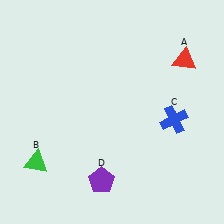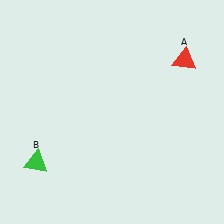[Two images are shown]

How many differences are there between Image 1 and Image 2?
There are 2 differences between the two images.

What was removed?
The blue cross (C), the purple pentagon (D) were removed in Image 2.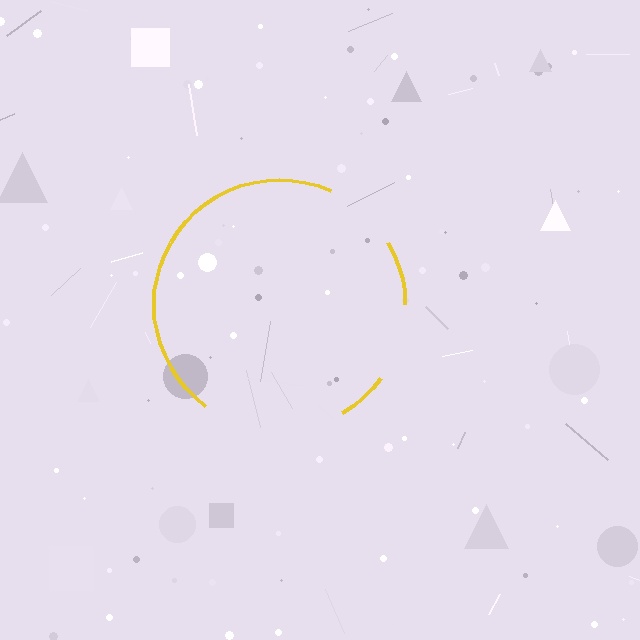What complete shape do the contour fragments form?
The contour fragments form a circle.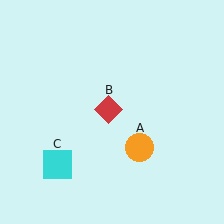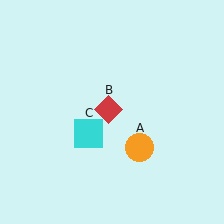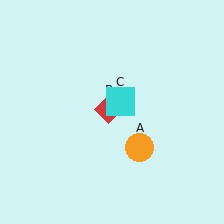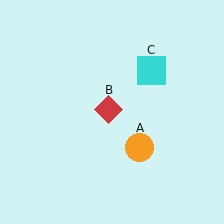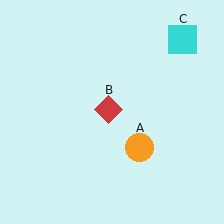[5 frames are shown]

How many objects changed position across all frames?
1 object changed position: cyan square (object C).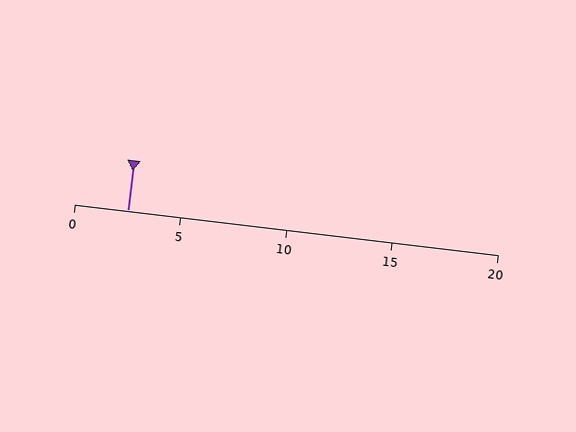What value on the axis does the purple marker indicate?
The marker indicates approximately 2.5.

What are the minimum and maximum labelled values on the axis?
The axis runs from 0 to 20.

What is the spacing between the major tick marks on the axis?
The major ticks are spaced 5 apart.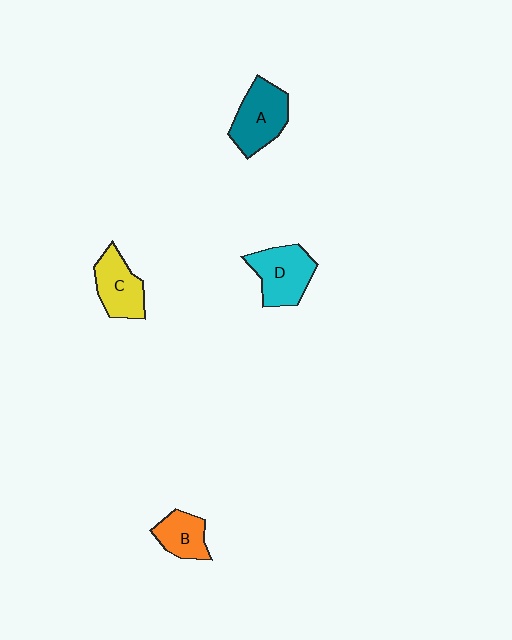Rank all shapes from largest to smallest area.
From largest to smallest: A (teal), D (cyan), C (yellow), B (orange).